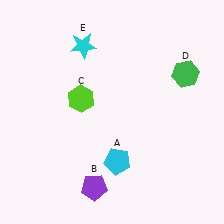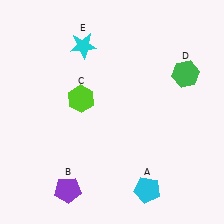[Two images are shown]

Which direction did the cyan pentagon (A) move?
The cyan pentagon (A) moved right.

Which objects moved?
The objects that moved are: the cyan pentagon (A), the purple pentagon (B).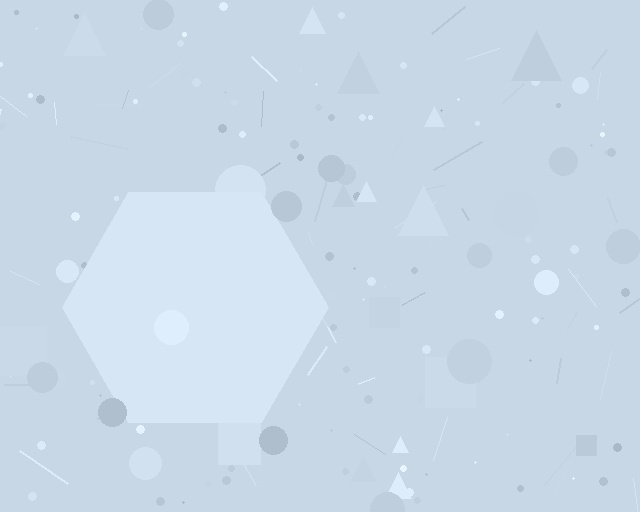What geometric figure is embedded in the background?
A hexagon is embedded in the background.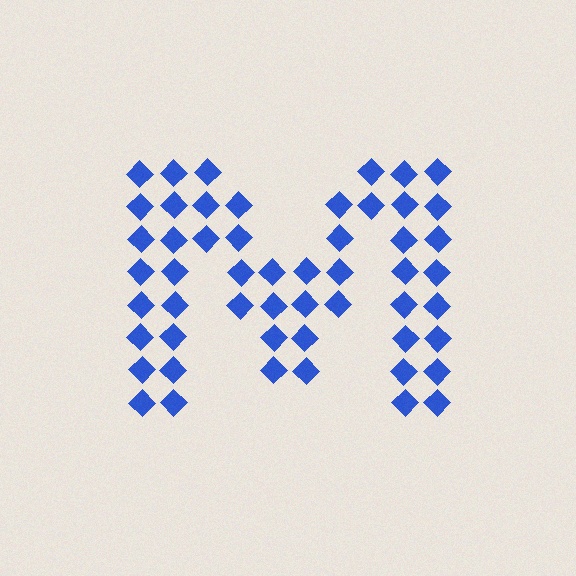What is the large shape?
The large shape is the letter M.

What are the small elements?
The small elements are diamonds.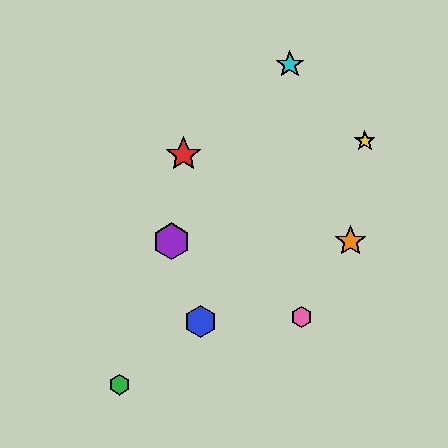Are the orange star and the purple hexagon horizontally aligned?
Yes, both are at y≈241.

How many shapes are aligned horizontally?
2 shapes (the purple hexagon, the orange star) are aligned horizontally.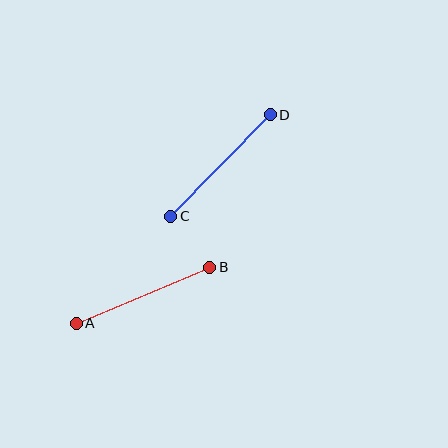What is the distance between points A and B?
The distance is approximately 145 pixels.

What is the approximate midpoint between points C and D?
The midpoint is at approximately (221, 165) pixels.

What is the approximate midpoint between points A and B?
The midpoint is at approximately (143, 295) pixels.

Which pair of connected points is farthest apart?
Points A and B are farthest apart.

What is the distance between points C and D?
The distance is approximately 142 pixels.